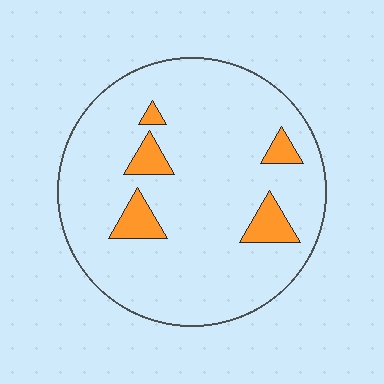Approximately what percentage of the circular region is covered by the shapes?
Approximately 10%.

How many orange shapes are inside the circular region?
5.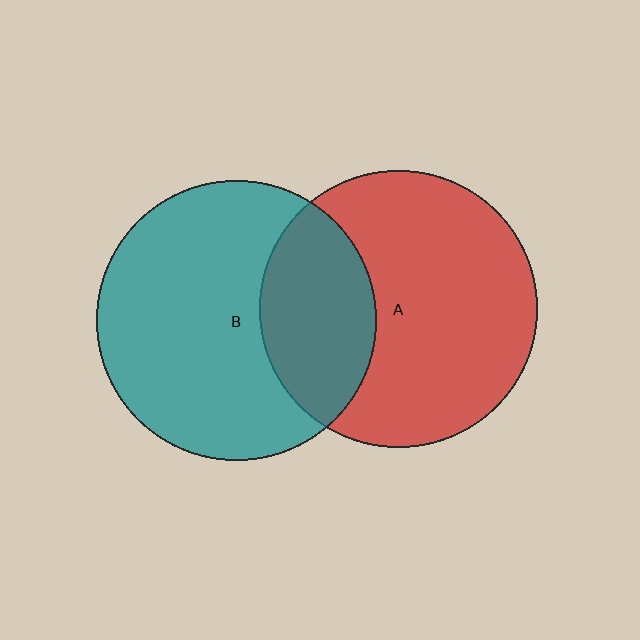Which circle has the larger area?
Circle B (teal).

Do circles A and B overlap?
Yes.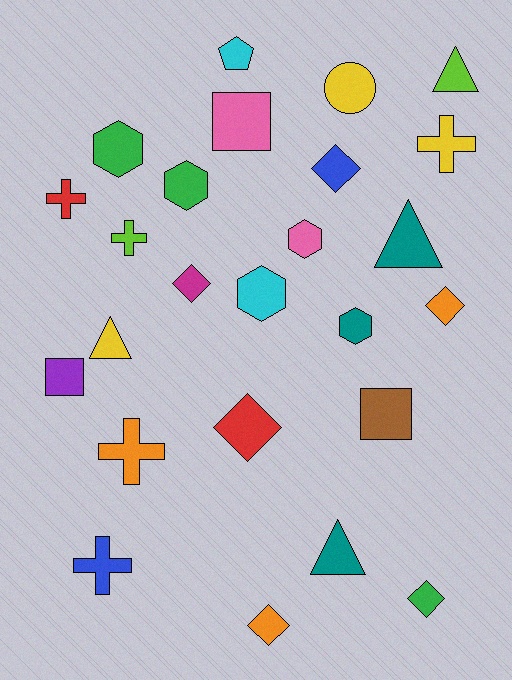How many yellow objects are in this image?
There are 3 yellow objects.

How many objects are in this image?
There are 25 objects.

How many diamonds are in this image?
There are 6 diamonds.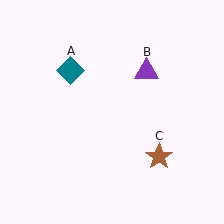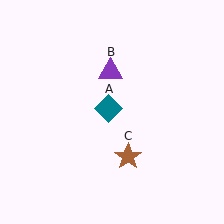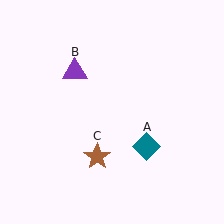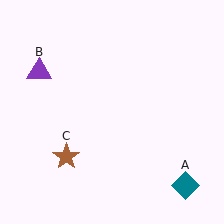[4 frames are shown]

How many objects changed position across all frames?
3 objects changed position: teal diamond (object A), purple triangle (object B), brown star (object C).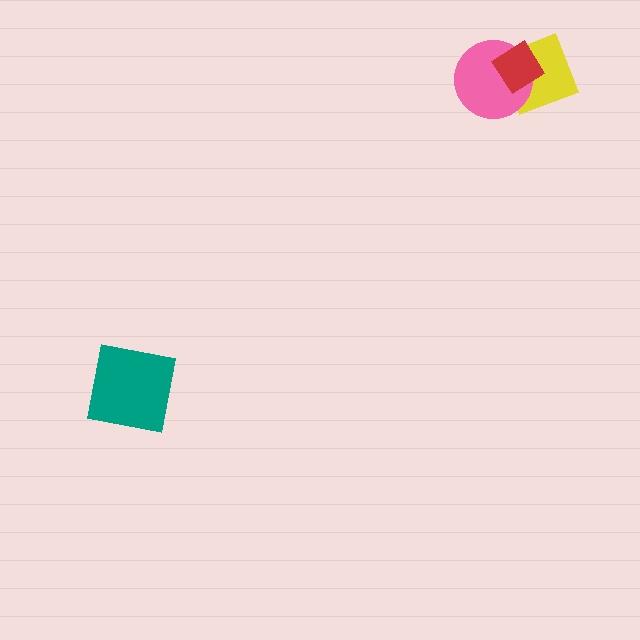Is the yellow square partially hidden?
Yes, it is partially covered by another shape.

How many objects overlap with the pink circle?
2 objects overlap with the pink circle.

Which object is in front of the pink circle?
The red diamond is in front of the pink circle.